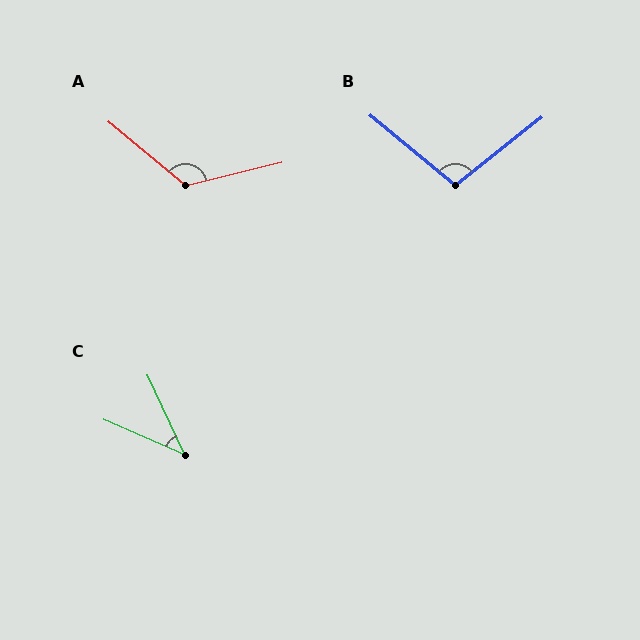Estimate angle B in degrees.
Approximately 102 degrees.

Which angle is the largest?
A, at approximately 127 degrees.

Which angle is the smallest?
C, at approximately 42 degrees.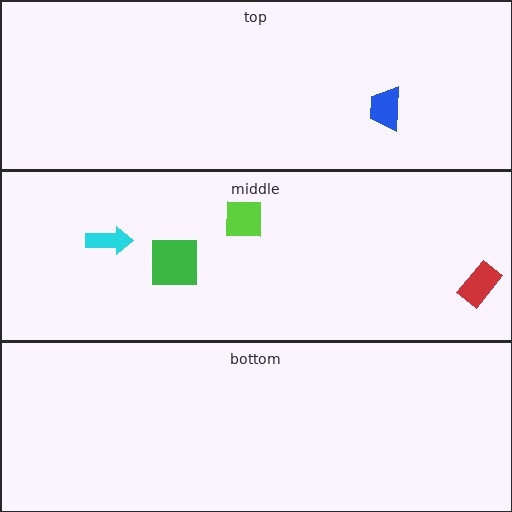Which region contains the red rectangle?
The middle region.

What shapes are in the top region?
The blue trapezoid.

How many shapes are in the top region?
1.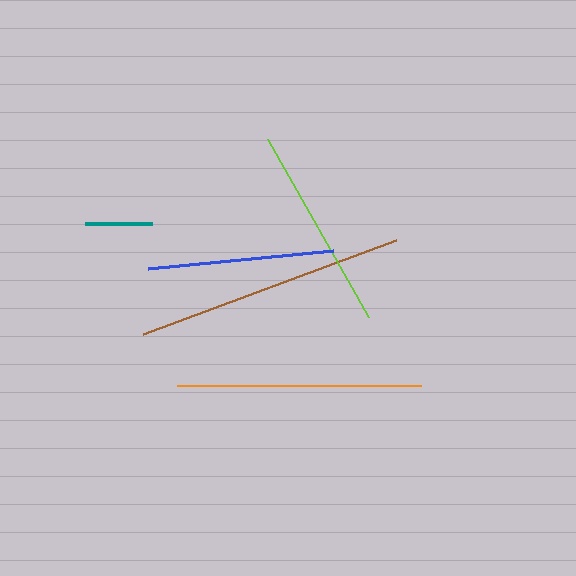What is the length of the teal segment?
The teal segment is approximately 67 pixels long.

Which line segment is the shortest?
The teal line is the shortest at approximately 67 pixels.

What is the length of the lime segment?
The lime segment is approximately 204 pixels long.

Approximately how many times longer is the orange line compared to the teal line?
The orange line is approximately 3.6 times the length of the teal line.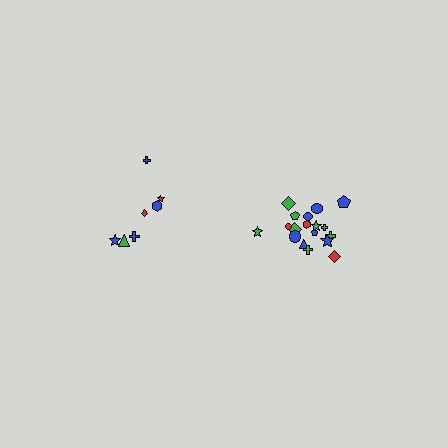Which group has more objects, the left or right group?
The right group.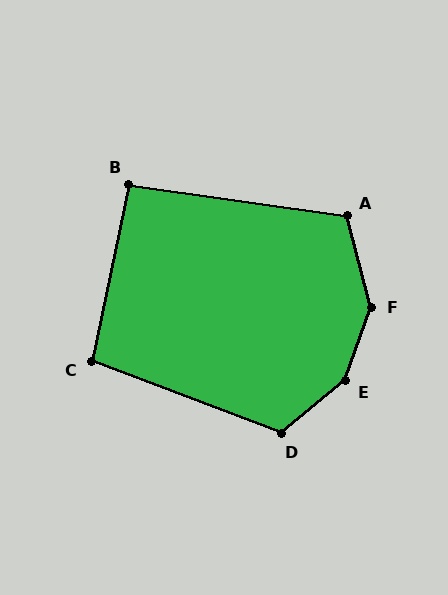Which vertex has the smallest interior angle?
B, at approximately 94 degrees.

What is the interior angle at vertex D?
Approximately 120 degrees (obtuse).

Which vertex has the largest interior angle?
E, at approximately 148 degrees.